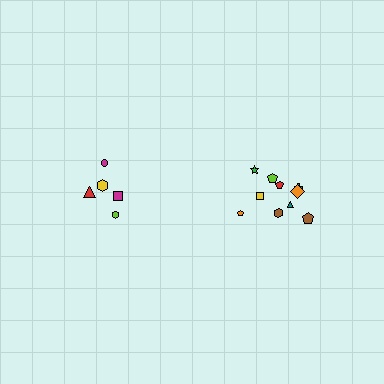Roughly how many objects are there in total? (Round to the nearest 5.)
Roughly 15 objects in total.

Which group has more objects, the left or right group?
The right group.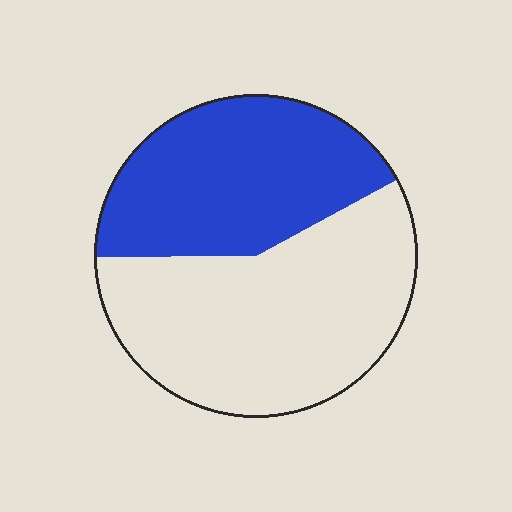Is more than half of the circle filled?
No.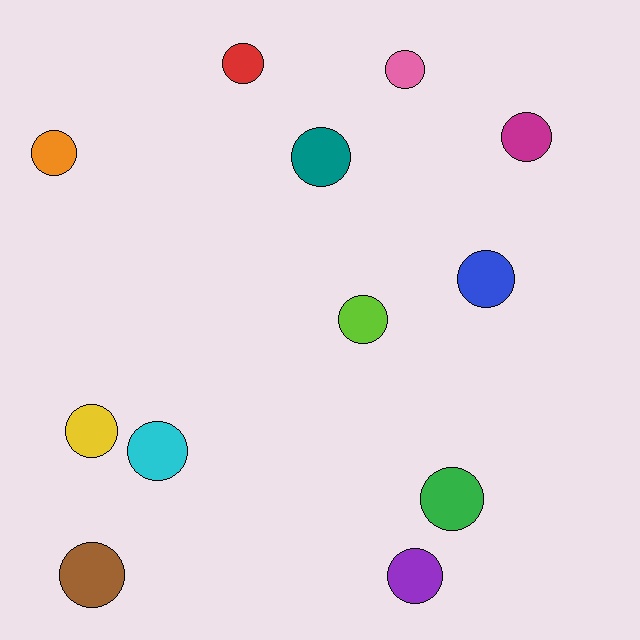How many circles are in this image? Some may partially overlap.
There are 12 circles.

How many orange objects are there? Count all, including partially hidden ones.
There is 1 orange object.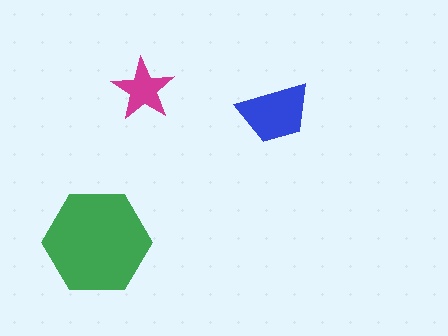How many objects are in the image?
There are 3 objects in the image.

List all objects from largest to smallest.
The green hexagon, the blue trapezoid, the magenta star.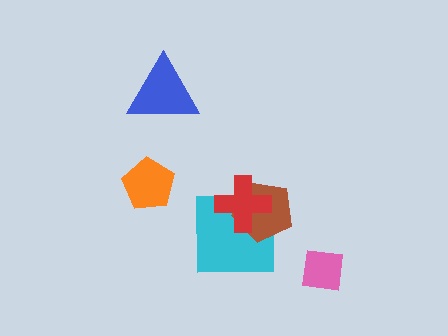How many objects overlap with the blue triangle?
0 objects overlap with the blue triangle.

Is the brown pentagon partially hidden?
Yes, it is partially covered by another shape.